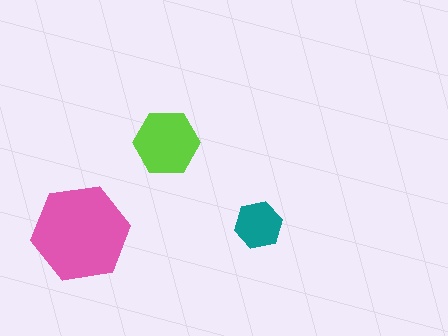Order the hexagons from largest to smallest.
the pink one, the lime one, the teal one.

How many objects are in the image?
There are 3 objects in the image.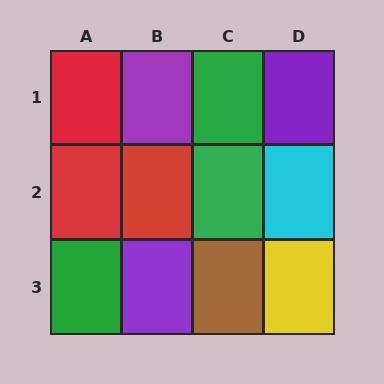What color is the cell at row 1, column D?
Purple.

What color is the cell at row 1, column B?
Purple.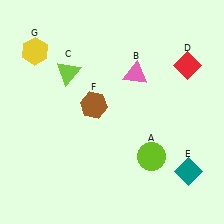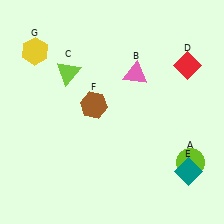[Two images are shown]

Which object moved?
The lime circle (A) moved right.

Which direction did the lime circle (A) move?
The lime circle (A) moved right.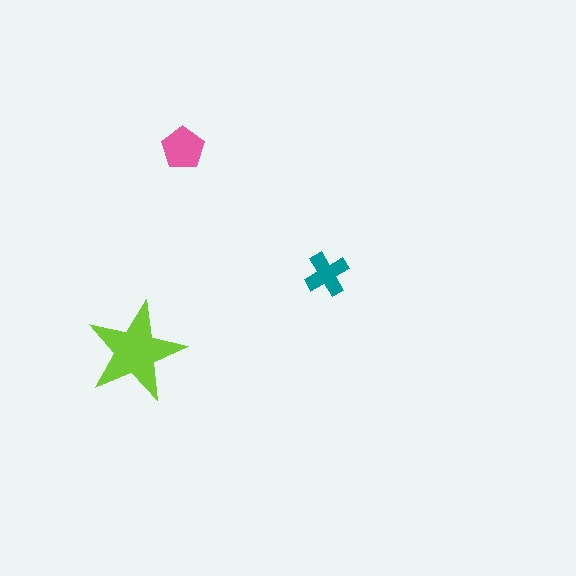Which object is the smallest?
The teal cross.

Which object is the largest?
The lime star.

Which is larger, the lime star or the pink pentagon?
The lime star.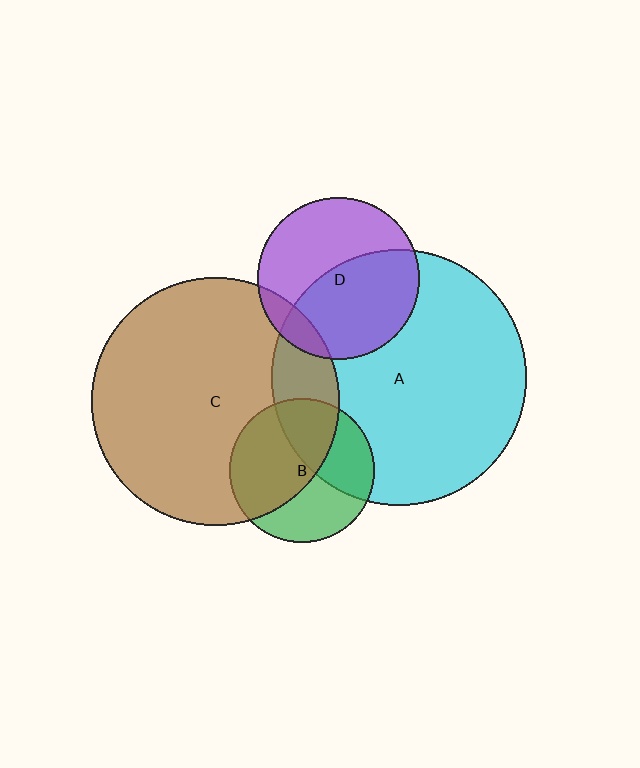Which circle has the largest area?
Circle A (cyan).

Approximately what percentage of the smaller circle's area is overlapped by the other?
Approximately 40%.